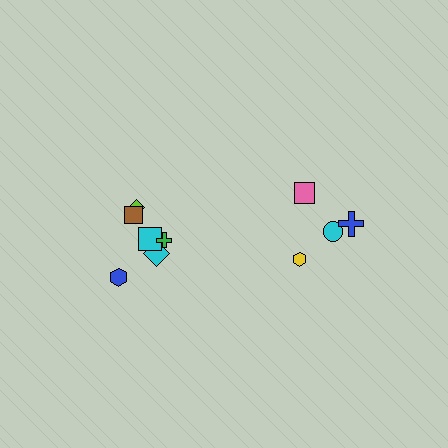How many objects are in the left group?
There are 6 objects.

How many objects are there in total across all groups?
There are 10 objects.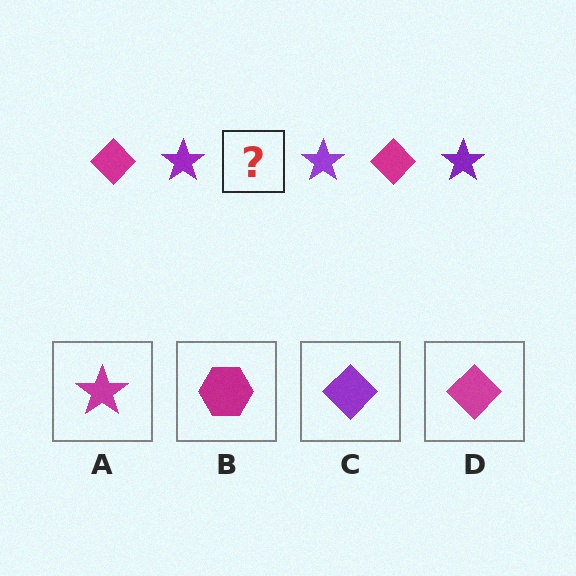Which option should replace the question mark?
Option D.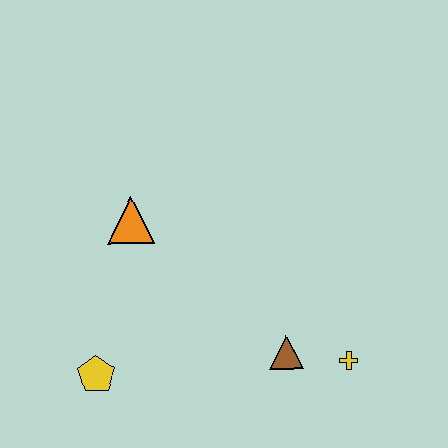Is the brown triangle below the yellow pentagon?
No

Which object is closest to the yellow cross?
The brown triangle is closest to the yellow cross.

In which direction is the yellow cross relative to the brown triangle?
The yellow cross is to the right of the brown triangle.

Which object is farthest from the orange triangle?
The yellow cross is farthest from the orange triangle.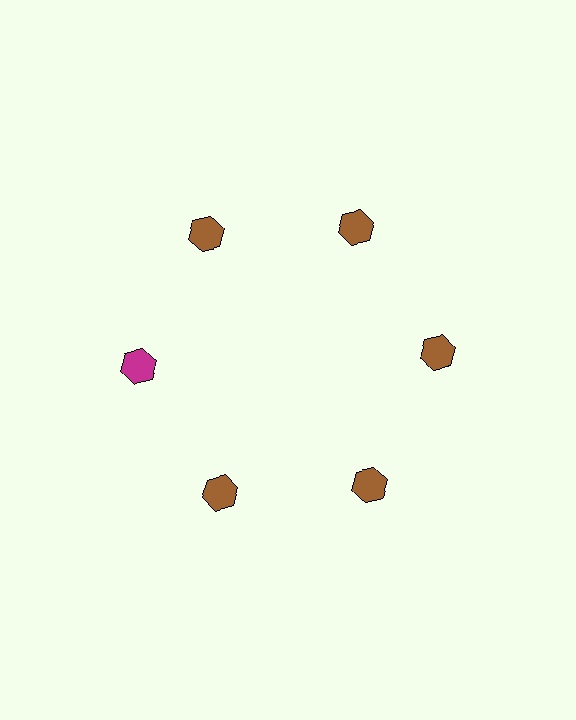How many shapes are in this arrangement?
There are 6 shapes arranged in a ring pattern.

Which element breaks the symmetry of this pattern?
The magenta hexagon at roughly the 9 o'clock position breaks the symmetry. All other shapes are brown hexagons.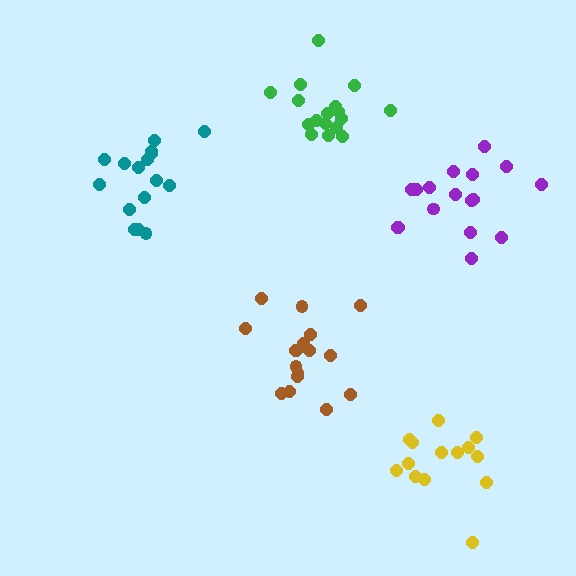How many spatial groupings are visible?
There are 5 spatial groupings.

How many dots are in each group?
Group 1: 17 dots, Group 2: 17 dots, Group 3: 16 dots, Group 4: 17 dots, Group 5: 14 dots (81 total).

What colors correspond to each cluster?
The clusters are colored: brown, green, teal, purple, yellow.